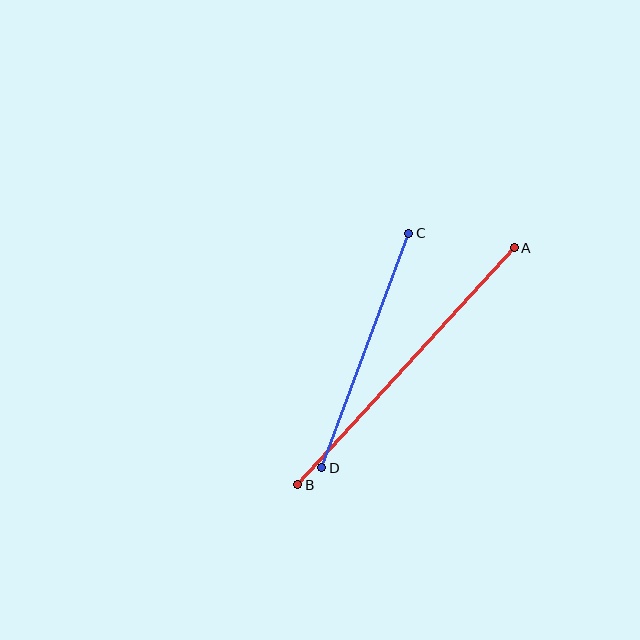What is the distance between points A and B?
The distance is approximately 321 pixels.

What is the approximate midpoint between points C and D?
The midpoint is at approximately (365, 350) pixels.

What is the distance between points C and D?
The distance is approximately 250 pixels.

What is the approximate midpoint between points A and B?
The midpoint is at approximately (406, 366) pixels.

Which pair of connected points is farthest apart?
Points A and B are farthest apart.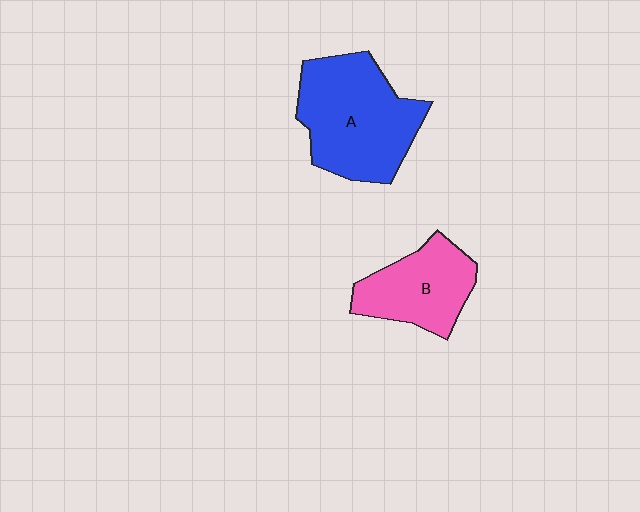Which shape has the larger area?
Shape A (blue).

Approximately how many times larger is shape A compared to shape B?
Approximately 1.5 times.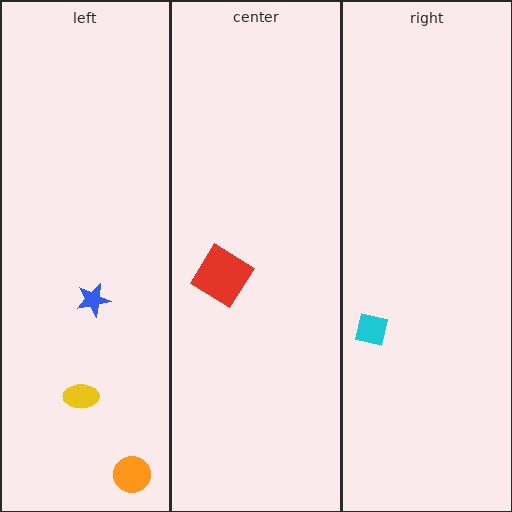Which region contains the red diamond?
The center region.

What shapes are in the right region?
The cyan square.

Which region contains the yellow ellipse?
The left region.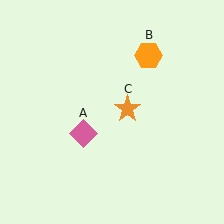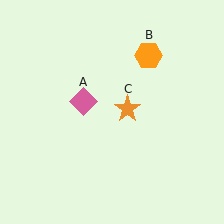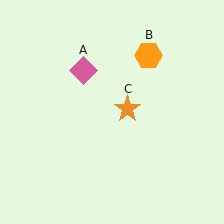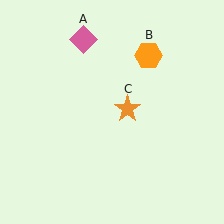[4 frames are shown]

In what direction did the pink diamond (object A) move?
The pink diamond (object A) moved up.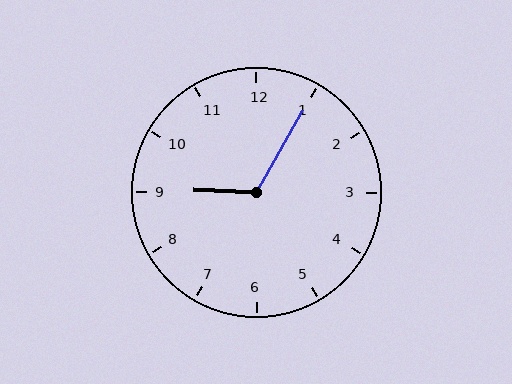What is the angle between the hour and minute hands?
Approximately 118 degrees.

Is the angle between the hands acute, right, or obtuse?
It is obtuse.